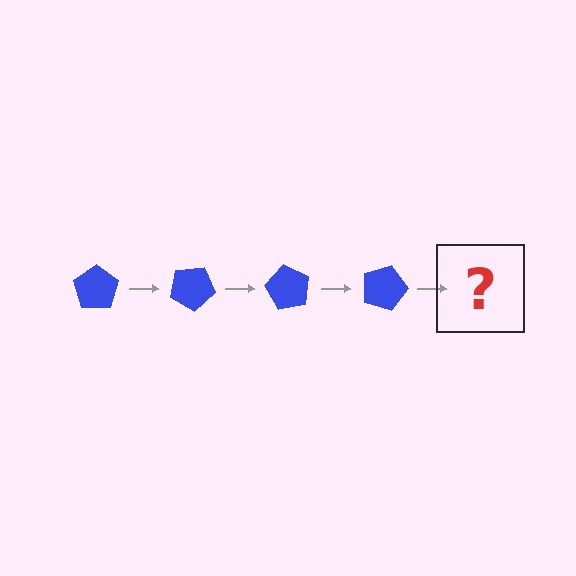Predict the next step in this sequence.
The next step is a blue pentagon rotated 120 degrees.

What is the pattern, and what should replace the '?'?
The pattern is that the pentagon rotates 30 degrees each step. The '?' should be a blue pentagon rotated 120 degrees.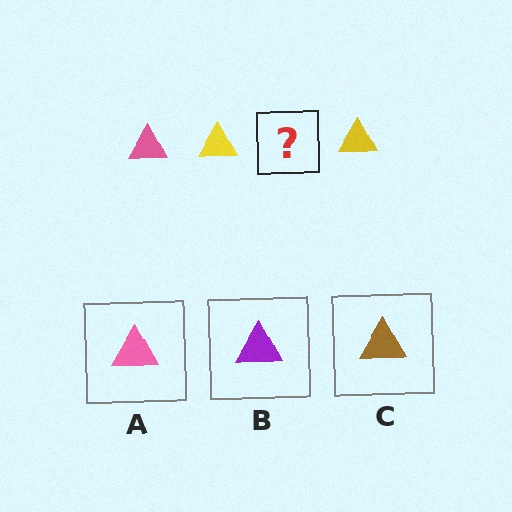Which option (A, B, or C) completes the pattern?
A.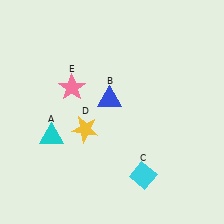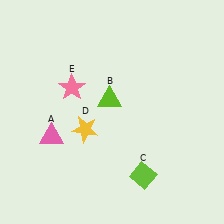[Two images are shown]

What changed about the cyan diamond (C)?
In Image 1, C is cyan. In Image 2, it changed to lime.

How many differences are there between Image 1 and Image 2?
There are 3 differences between the two images.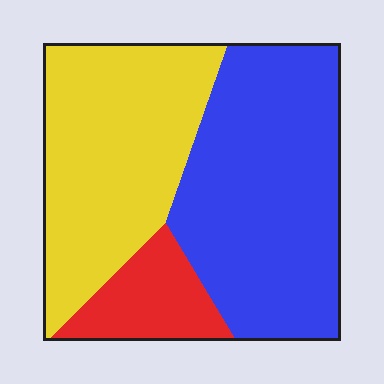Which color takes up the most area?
Blue, at roughly 50%.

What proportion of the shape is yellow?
Yellow takes up between a third and a half of the shape.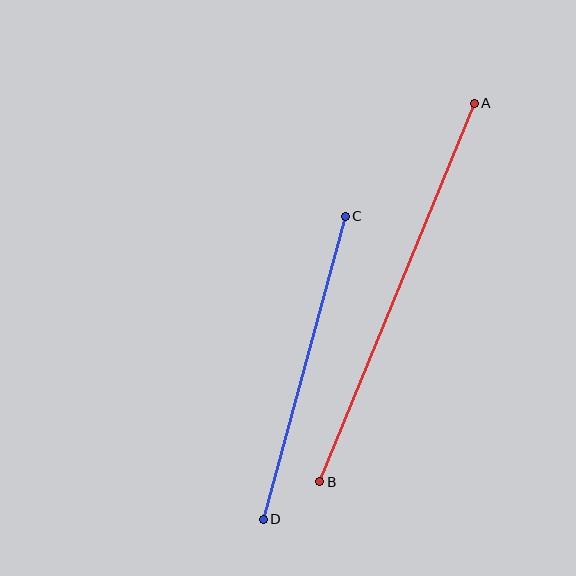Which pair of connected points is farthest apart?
Points A and B are farthest apart.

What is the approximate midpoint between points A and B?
The midpoint is at approximately (397, 292) pixels.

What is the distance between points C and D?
The distance is approximately 314 pixels.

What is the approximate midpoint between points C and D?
The midpoint is at approximately (304, 368) pixels.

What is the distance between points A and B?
The distance is approximately 409 pixels.